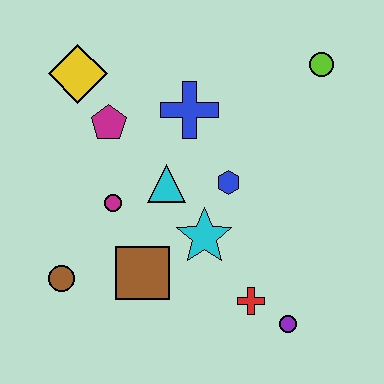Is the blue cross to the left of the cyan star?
Yes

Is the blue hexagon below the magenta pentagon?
Yes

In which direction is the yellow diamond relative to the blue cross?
The yellow diamond is to the left of the blue cross.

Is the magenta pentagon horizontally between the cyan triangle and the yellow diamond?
Yes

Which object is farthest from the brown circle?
The lime circle is farthest from the brown circle.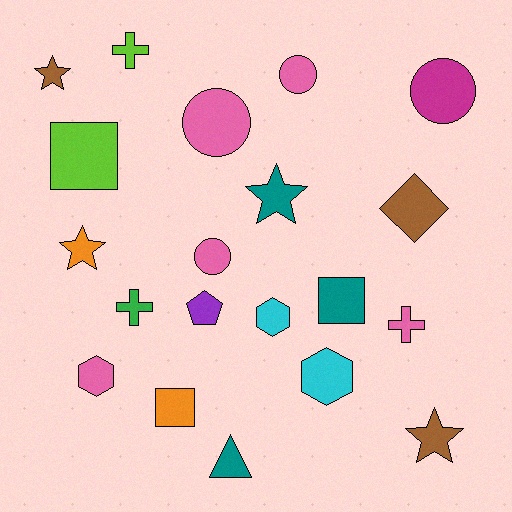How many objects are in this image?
There are 20 objects.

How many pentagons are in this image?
There is 1 pentagon.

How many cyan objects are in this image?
There are 2 cyan objects.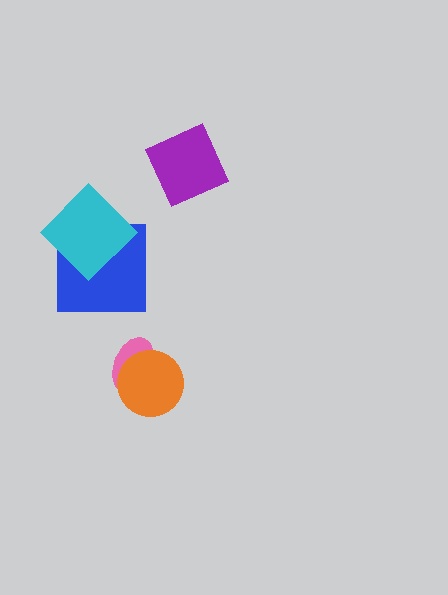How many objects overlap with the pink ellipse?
1 object overlaps with the pink ellipse.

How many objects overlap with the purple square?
0 objects overlap with the purple square.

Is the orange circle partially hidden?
No, no other shape covers it.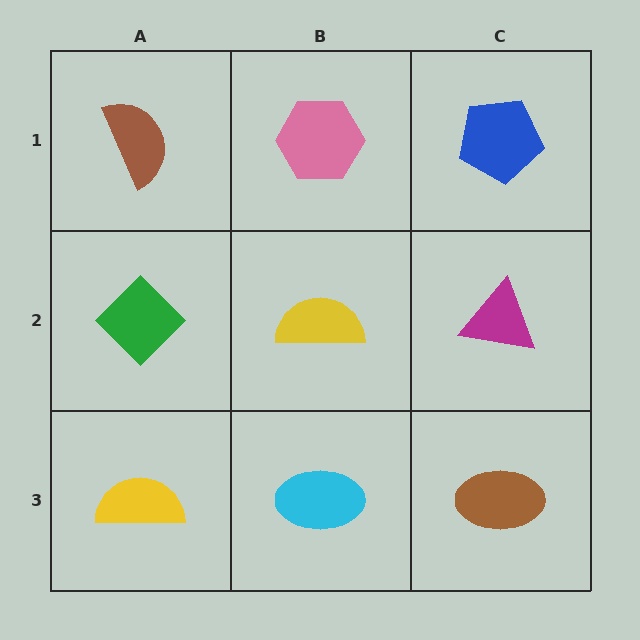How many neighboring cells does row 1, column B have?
3.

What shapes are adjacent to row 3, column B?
A yellow semicircle (row 2, column B), a yellow semicircle (row 3, column A), a brown ellipse (row 3, column C).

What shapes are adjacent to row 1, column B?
A yellow semicircle (row 2, column B), a brown semicircle (row 1, column A), a blue pentagon (row 1, column C).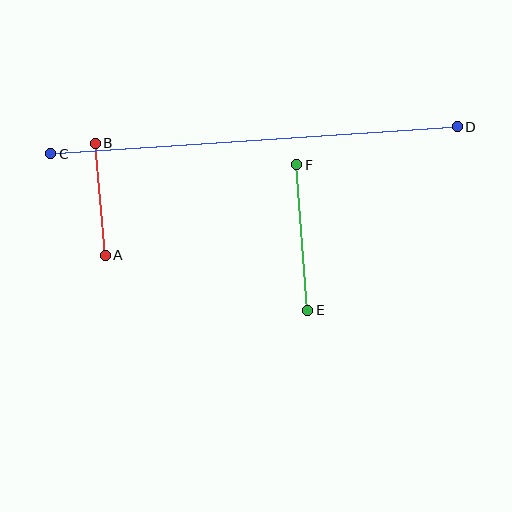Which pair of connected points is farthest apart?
Points C and D are farthest apart.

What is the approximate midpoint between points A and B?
The midpoint is at approximately (100, 199) pixels.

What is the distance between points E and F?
The distance is approximately 146 pixels.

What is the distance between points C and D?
The distance is approximately 408 pixels.